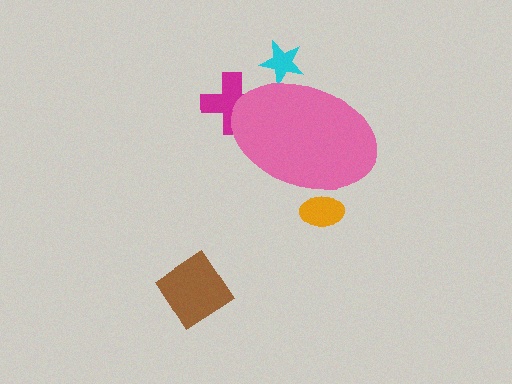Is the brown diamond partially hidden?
No, the brown diamond is fully visible.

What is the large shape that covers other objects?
A pink ellipse.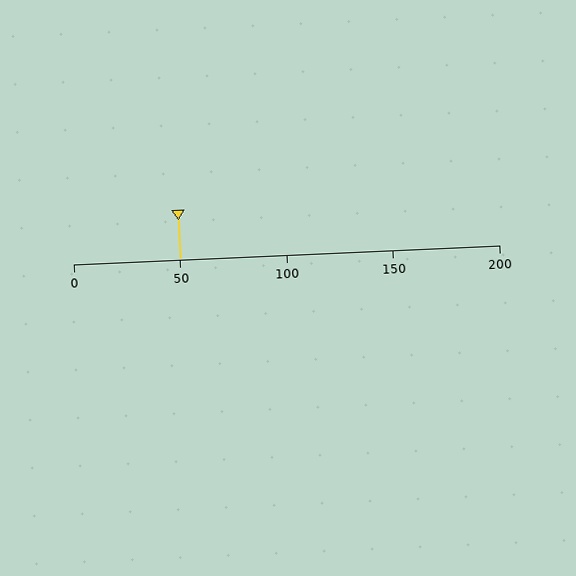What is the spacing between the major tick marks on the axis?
The major ticks are spaced 50 apart.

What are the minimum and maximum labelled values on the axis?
The axis runs from 0 to 200.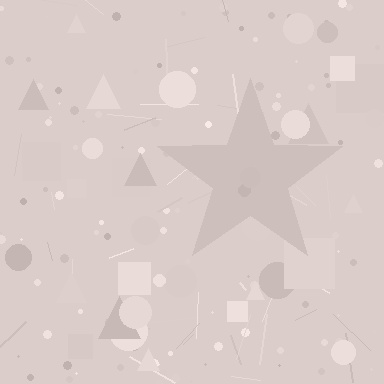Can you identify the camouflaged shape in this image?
The camouflaged shape is a star.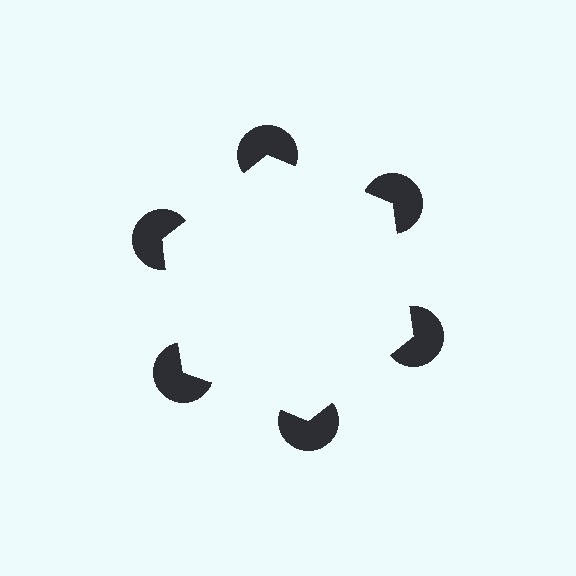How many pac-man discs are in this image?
There are 6 — one at each vertex of the illusory hexagon.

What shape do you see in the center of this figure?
An illusory hexagon — its edges are inferred from the aligned wedge cuts in the pac-man discs, not physically drawn.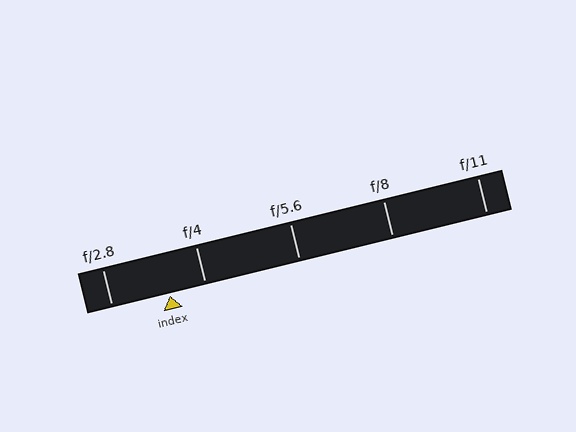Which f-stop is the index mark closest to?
The index mark is closest to f/4.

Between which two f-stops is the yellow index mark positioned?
The index mark is between f/2.8 and f/4.